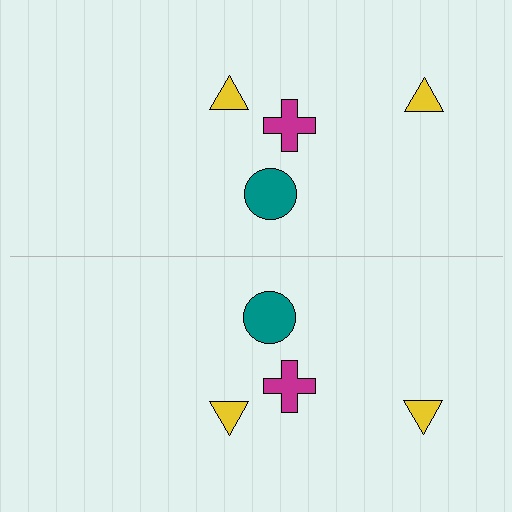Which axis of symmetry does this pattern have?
The pattern has a horizontal axis of symmetry running through the center of the image.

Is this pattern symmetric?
Yes, this pattern has bilateral (reflection) symmetry.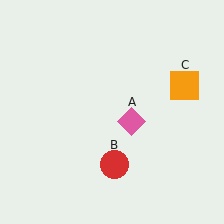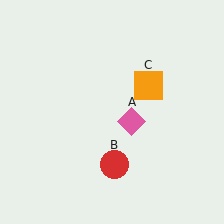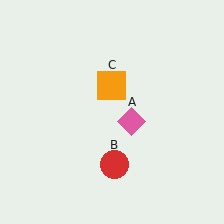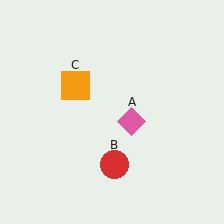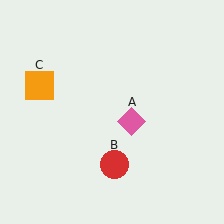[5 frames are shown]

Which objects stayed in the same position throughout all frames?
Pink diamond (object A) and red circle (object B) remained stationary.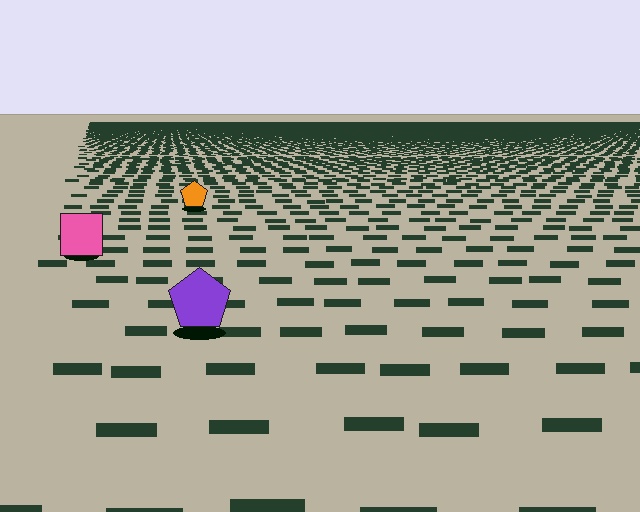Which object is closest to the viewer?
The purple pentagon is closest. The texture marks near it are larger and more spread out.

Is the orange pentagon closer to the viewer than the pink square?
No. The pink square is closer — you can tell from the texture gradient: the ground texture is coarser near it.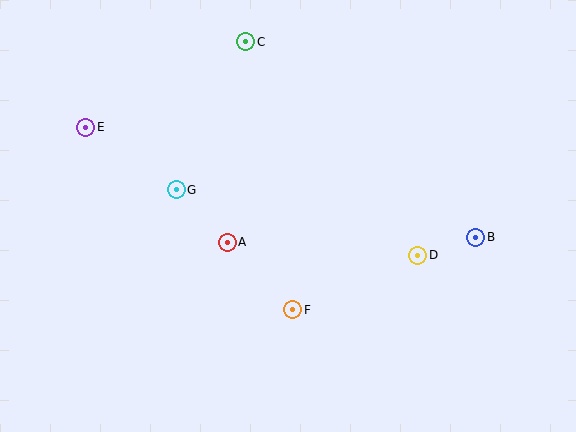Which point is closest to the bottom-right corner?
Point B is closest to the bottom-right corner.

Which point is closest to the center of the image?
Point A at (227, 242) is closest to the center.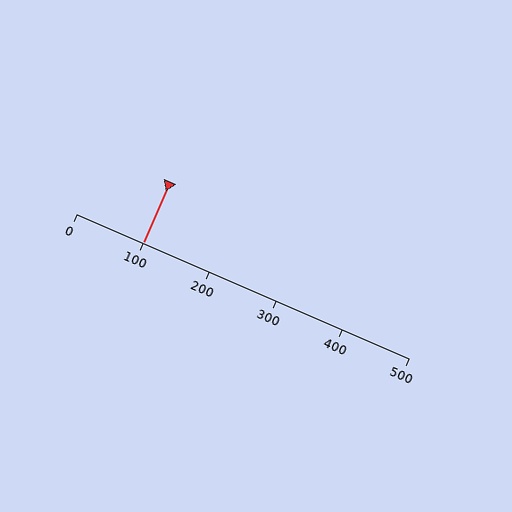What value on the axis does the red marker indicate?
The marker indicates approximately 100.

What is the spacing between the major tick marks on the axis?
The major ticks are spaced 100 apart.